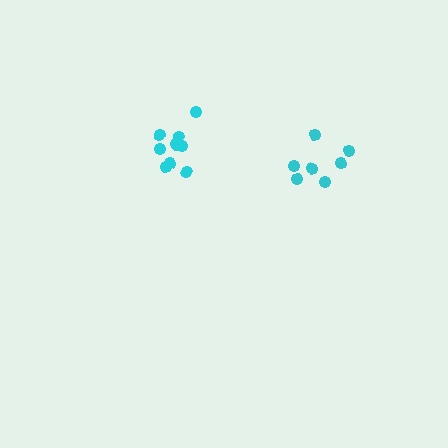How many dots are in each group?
Group 1: 9 dots, Group 2: 7 dots (16 total).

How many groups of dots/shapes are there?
There are 2 groups.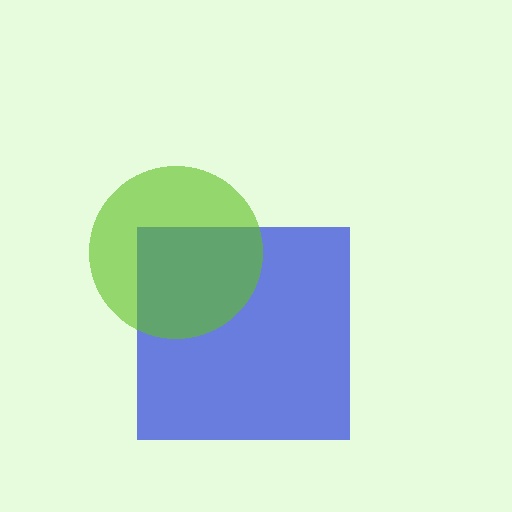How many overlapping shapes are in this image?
There are 2 overlapping shapes in the image.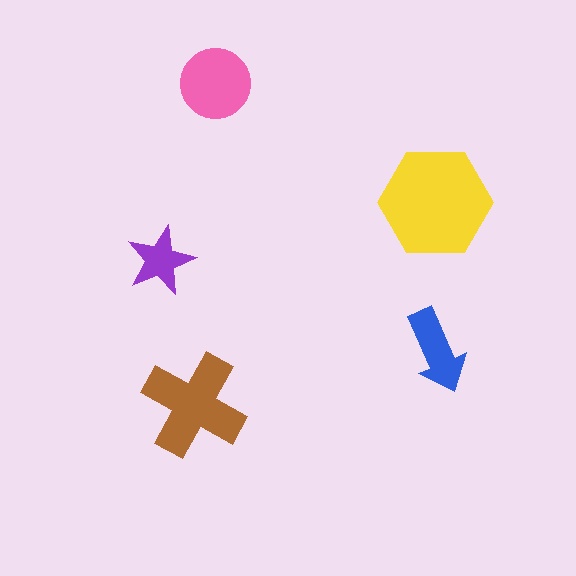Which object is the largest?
The yellow hexagon.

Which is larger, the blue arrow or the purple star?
The blue arrow.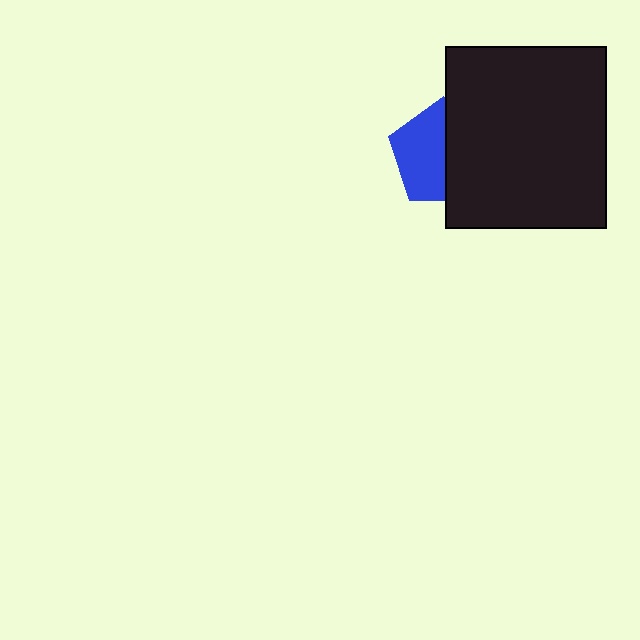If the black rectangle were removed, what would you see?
You would see the complete blue pentagon.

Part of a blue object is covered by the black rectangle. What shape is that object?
It is a pentagon.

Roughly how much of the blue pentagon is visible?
About half of it is visible (roughly 53%).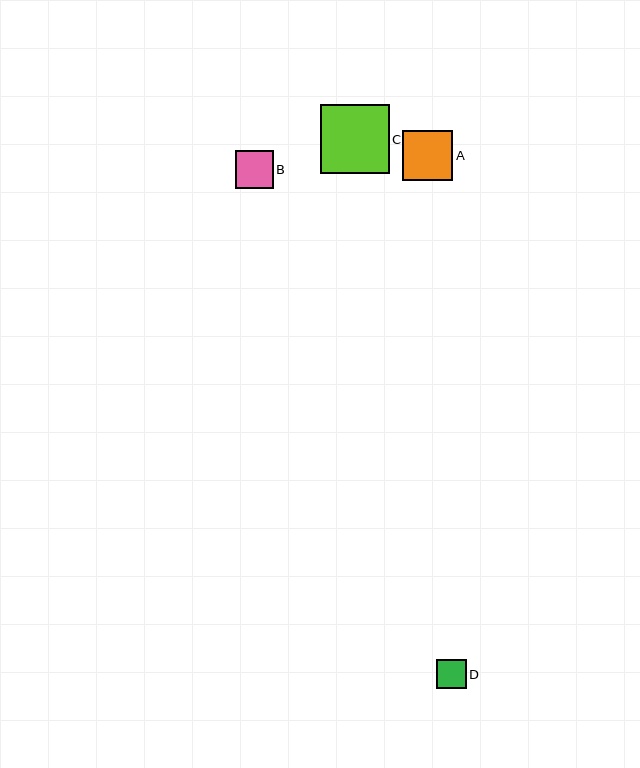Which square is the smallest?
Square D is the smallest with a size of approximately 29 pixels.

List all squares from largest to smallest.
From largest to smallest: C, A, B, D.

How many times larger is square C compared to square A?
Square C is approximately 1.4 times the size of square A.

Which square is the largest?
Square C is the largest with a size of approximately 69 pixels.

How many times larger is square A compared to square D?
Square A is approximately 1.7 times the size of square D.